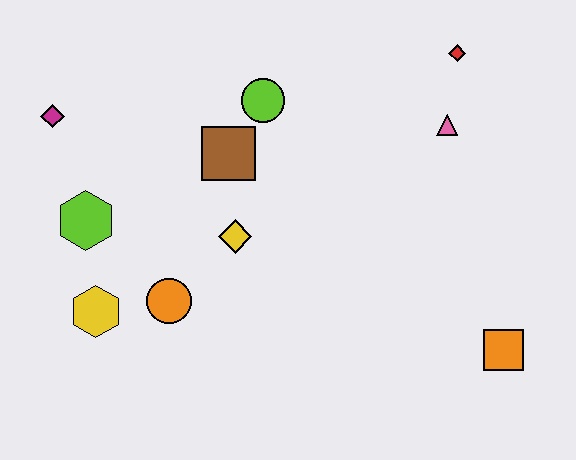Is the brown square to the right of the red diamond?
No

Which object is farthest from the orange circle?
The red diamond is farthest from the orange circle.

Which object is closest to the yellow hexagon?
The orange circle is closest to the yellow hexagon.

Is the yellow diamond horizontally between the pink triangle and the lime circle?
No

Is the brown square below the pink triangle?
Yes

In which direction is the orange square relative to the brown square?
The orange square is to the right of the brown square.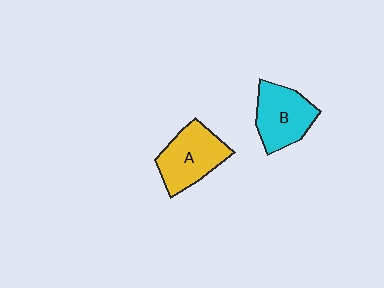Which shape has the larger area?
Shape A (yellow).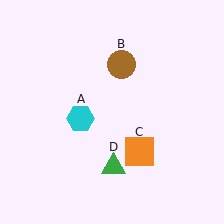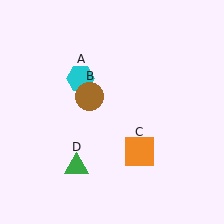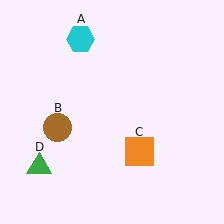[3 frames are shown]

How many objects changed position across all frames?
3 objects changed position: cyan hexagon (object A), brown circle (object B), green triangle (object D).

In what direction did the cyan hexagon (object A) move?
The cyan hexagon (object A) moved up.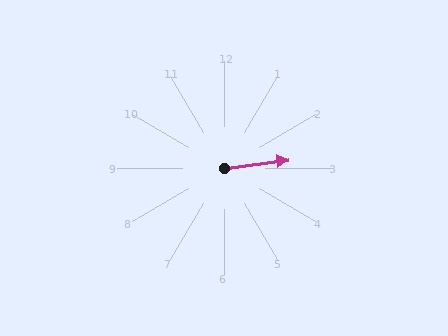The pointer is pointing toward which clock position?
Roughly 3 o'clock.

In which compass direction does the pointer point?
East.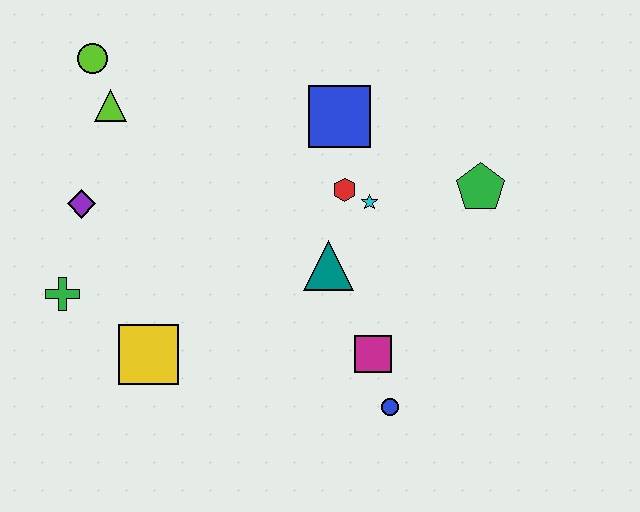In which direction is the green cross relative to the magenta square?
The green cross is to the left of the magenta square.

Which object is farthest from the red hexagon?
The green cross is farthest from the red hexagon.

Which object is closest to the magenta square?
The blue circle is closest to the magenta square.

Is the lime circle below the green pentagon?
No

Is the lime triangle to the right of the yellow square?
No